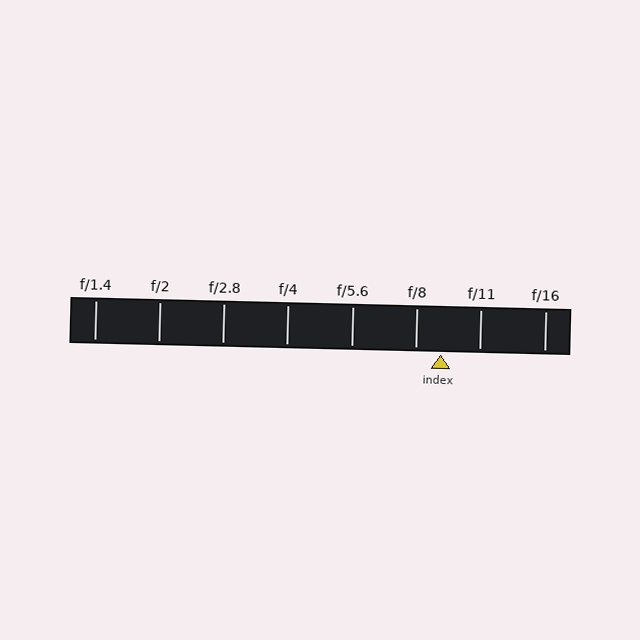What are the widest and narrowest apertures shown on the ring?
The widest aperture shown is f/1.4 and the narrowest is f/16.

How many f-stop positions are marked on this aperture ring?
There are 8 f-stop positions marked.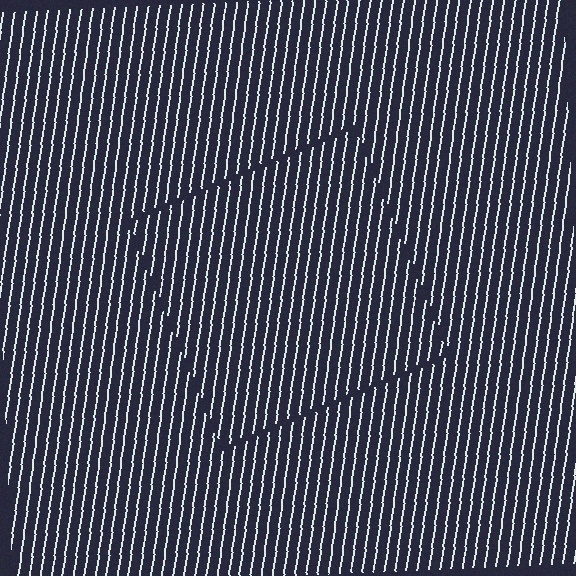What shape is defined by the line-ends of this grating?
An illusory square. The interior of the shape contains the same grating, shifted by half a period — the contour is defined by the phase discontinuity where line-ends from the inner and outer gratings abut.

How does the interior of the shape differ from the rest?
The interior of the shape contains the same grating, shifted by half a period — the contour is defined by the phase discontinuity where line-ends from the inner and outer gratings abut.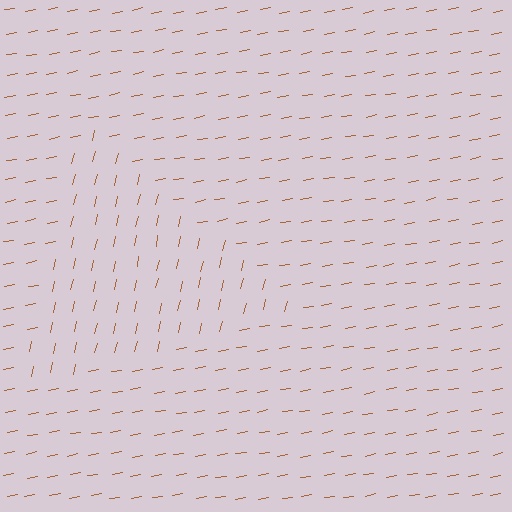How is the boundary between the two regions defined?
The boundary is defined purely by a change in line orientation (approximately 66 degrees difference). All lines are the same color and thickness.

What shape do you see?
I see a triangle.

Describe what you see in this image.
The image is filled with small brown line segments. A triangle region in the image has lines oriented differently from the surrounding lines, creating a visible texture boundary.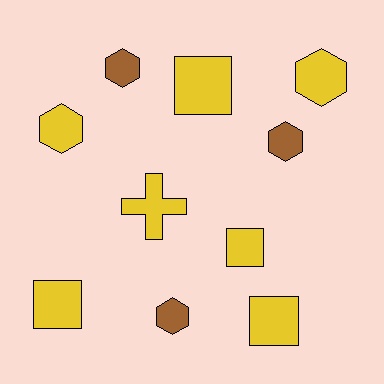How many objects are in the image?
There are 10 objects.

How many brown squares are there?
There are no brown squares.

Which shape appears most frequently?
Hexagon, with 5 objects.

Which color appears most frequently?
Yellow, with 7 objects.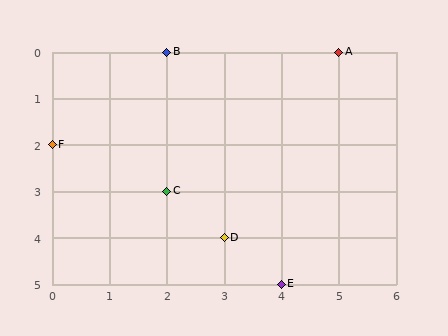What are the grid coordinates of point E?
Point E is at grid coordinates (4, 5).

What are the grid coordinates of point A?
Point A is at grid coordinates (5, 0).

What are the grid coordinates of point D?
Point D is at grid coordinates (3, 4).